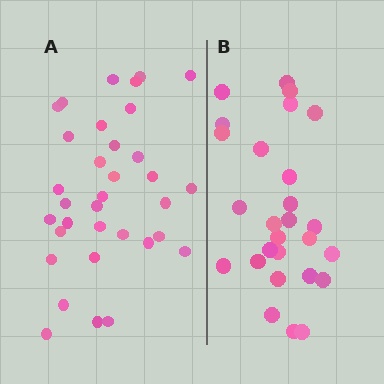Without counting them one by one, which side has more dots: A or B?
Region A (the left region) has more dots.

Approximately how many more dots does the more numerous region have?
Region A has roughly 8 or so more dots than region B.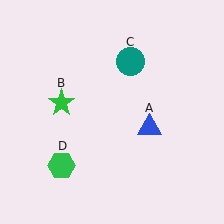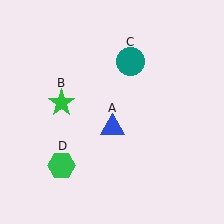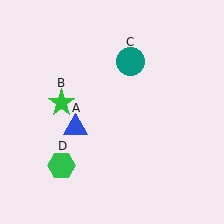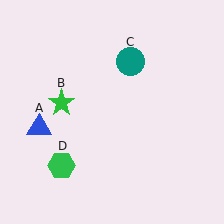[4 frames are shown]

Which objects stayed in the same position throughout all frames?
Green star (object B) and teal circle (object C) and green hexagon (object D) remained stationary.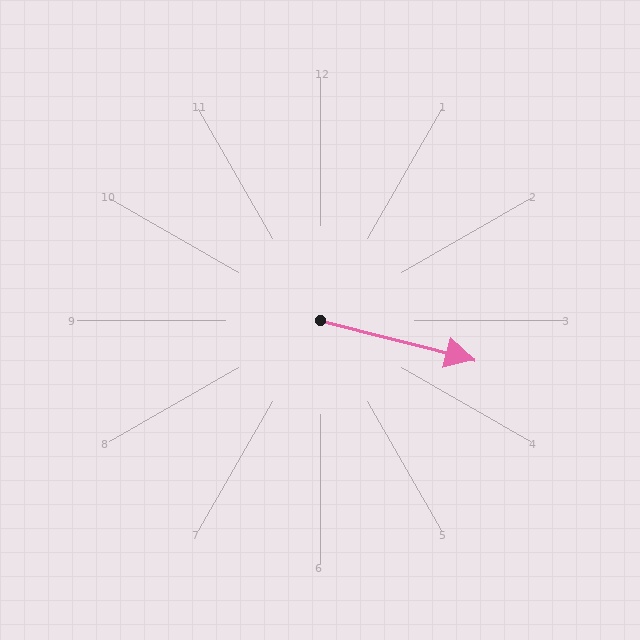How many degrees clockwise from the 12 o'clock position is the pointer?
Approximately 104 degrees.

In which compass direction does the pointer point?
East.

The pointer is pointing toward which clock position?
Roughly 3 o'clock.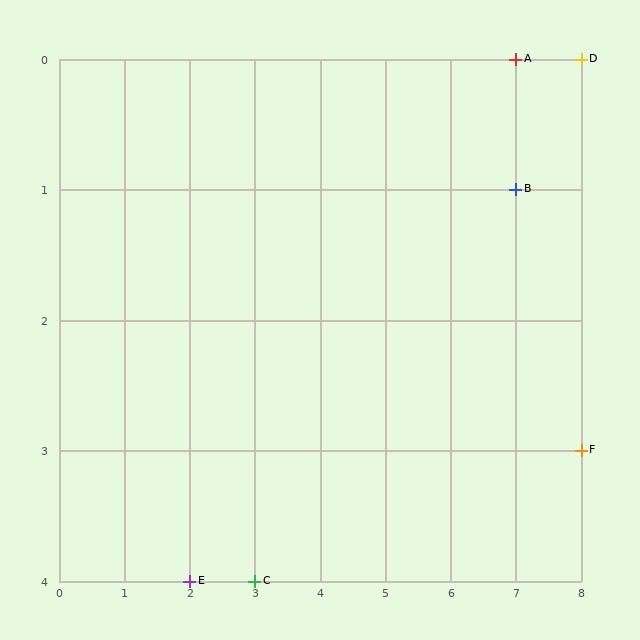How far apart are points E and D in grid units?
Points E and D are 6 columns and 4 rows apart (about 7.2 grid units diagonally).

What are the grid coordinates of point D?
Point D is at grid coordinates (8, 0).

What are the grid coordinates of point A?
Point A is at grid coordinates (7, 0).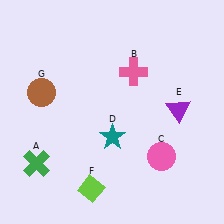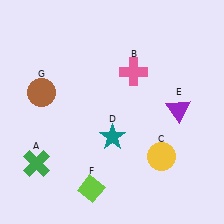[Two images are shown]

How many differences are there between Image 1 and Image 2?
There is 1 difference between the two images.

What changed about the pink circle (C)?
In Image 1, C is pink. In Image 2, it changed to yellow.